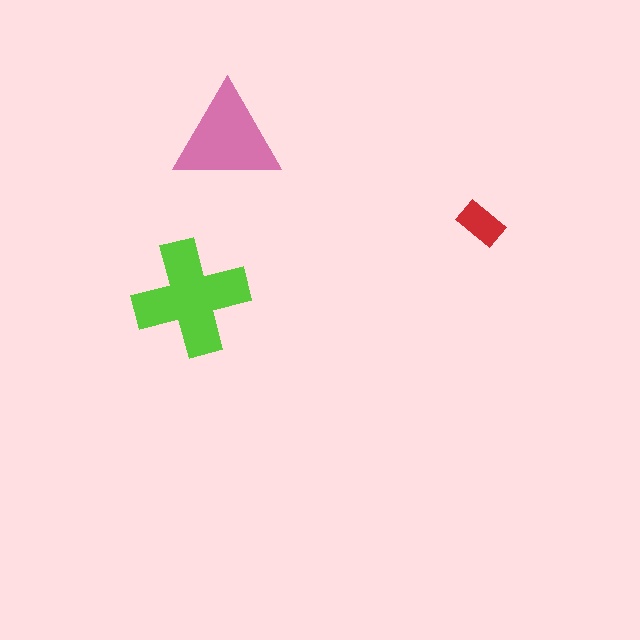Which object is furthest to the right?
The red rectangle is rightmost.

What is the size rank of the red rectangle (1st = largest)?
3rd.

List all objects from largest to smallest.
The lime cross, the pink triangle, the red rectangle.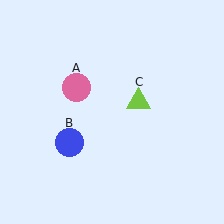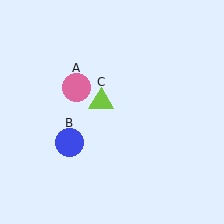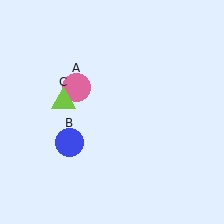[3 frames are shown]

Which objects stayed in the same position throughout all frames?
Pink circle (object A) and blue circle (object B) remained stationary.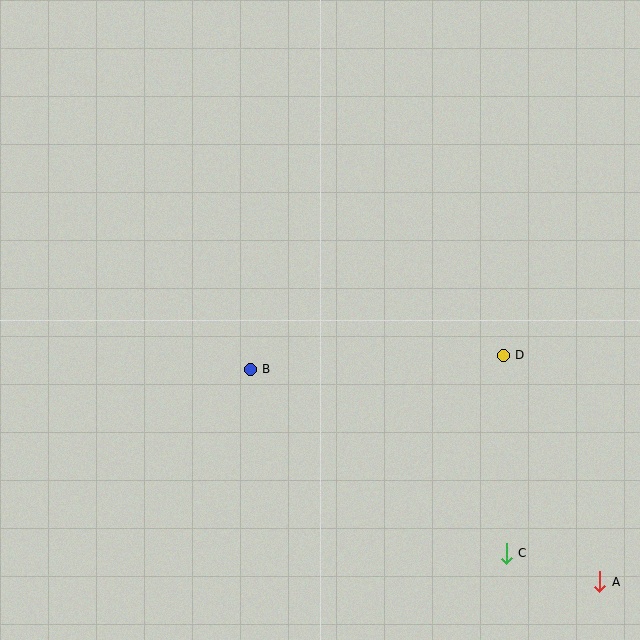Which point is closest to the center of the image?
Point B at (250, 369) is closest to the center.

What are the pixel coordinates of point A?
Point A is at (600, 582).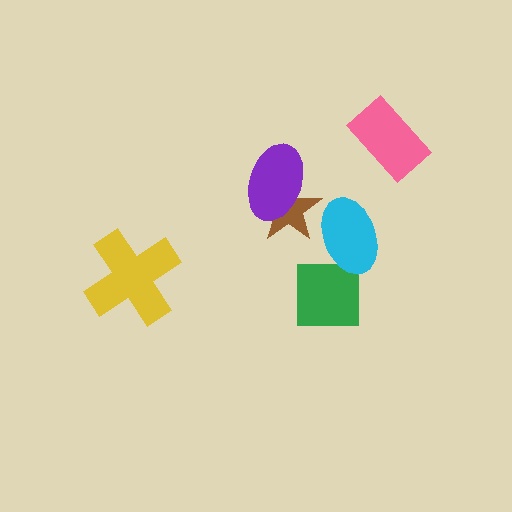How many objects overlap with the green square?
1 object overlaps with the green square.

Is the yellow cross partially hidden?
No, no other shape covers it.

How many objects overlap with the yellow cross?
0 objects overlap with the yellow cross.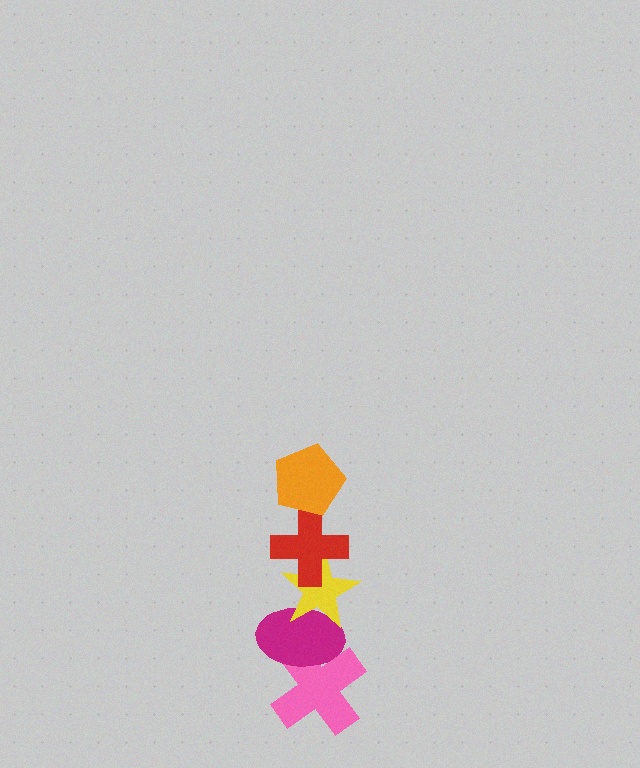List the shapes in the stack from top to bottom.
From top to bottom: the orange pentagon, the red cross, the yellow star, the magenta ellipse, the pink cross.